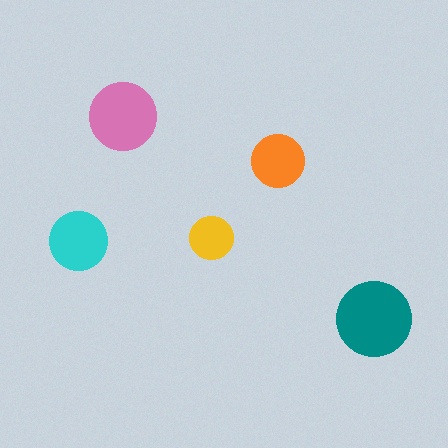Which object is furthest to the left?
The cyan circle is leftmost.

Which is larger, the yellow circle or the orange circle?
The orange one.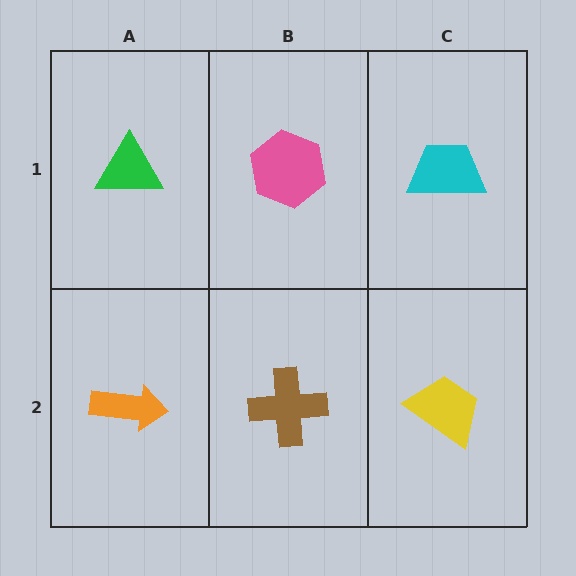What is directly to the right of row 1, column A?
A pink hexagon.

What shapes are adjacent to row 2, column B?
A pink hexagon (row 1, column B), an orange arrow (row 2, column A), a yellow trapezoid (row 2, column C).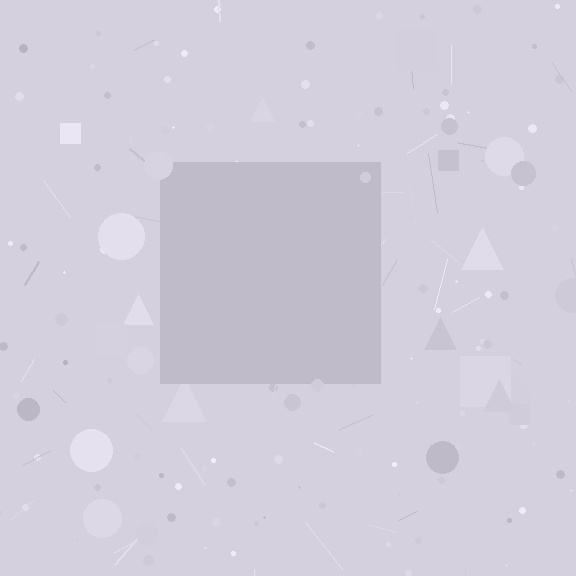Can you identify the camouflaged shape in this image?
The camouflaged shape is a square.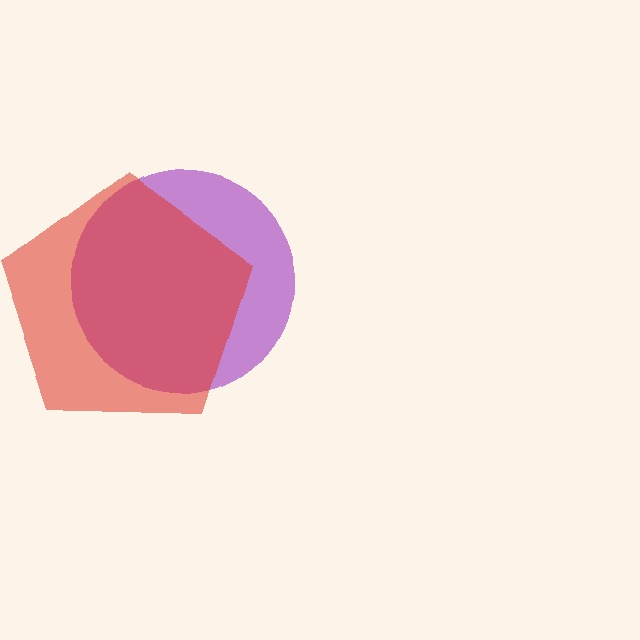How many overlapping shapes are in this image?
There are 2 overlapping shapes in the image.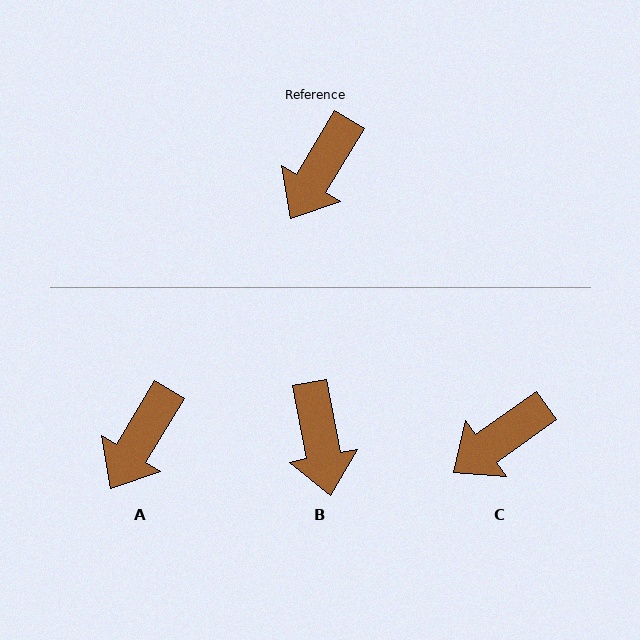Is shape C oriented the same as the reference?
No, it is off by about 23 degrees.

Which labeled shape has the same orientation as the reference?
A.